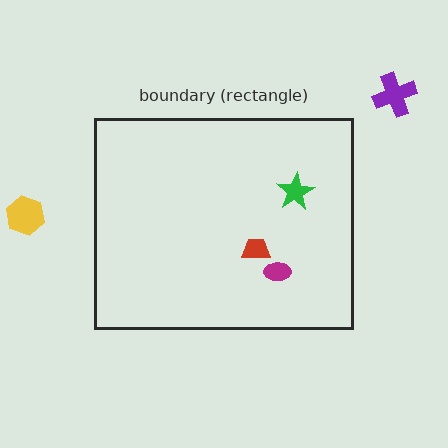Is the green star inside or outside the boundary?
Inside.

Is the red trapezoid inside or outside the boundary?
Inside.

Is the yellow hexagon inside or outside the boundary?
Outside.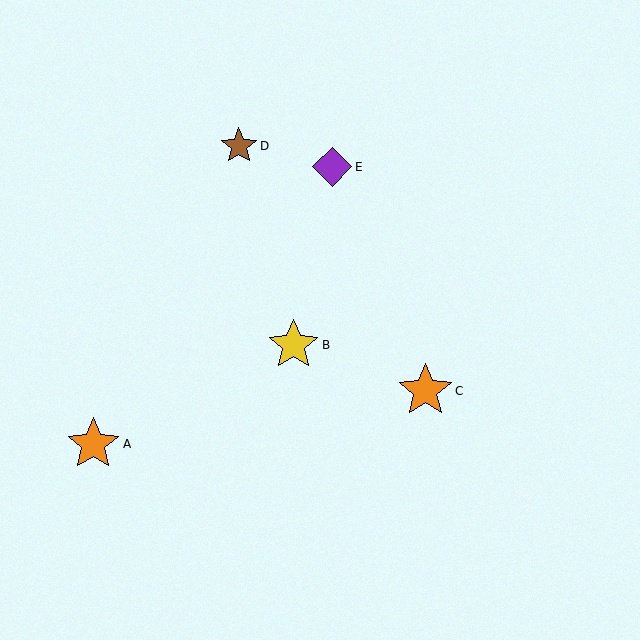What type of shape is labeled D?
Shape D is a brown star.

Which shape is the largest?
The orange star (labeled C) is the largest.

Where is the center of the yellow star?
The center of the yellow star is at (294, 345).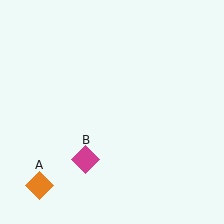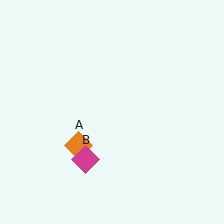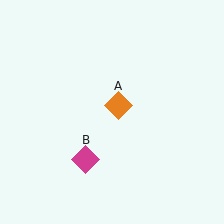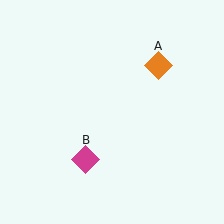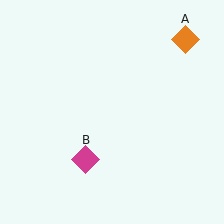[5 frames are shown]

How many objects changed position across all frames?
1 object changed position: orange diamond (object A).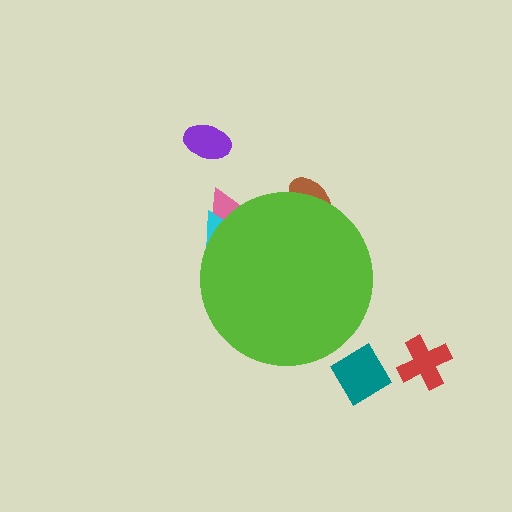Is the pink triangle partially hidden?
Yes, the pink triangle is partially hidden behind the lime circle.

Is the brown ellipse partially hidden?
Yes, the brown ellipse is partially hidden behind the lime circle.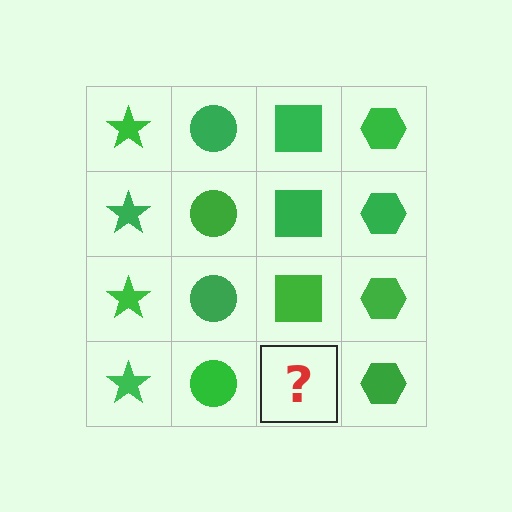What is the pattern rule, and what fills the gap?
The rule is that each column has a consistent shape. The gap should be filled with a green square.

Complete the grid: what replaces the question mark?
The question mark should be replaced with a green square.